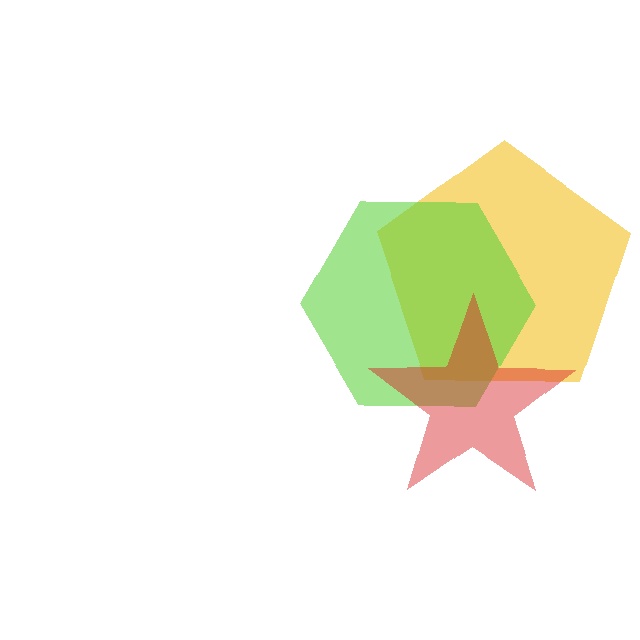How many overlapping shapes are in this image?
There are 3 overlapping shapes in the image.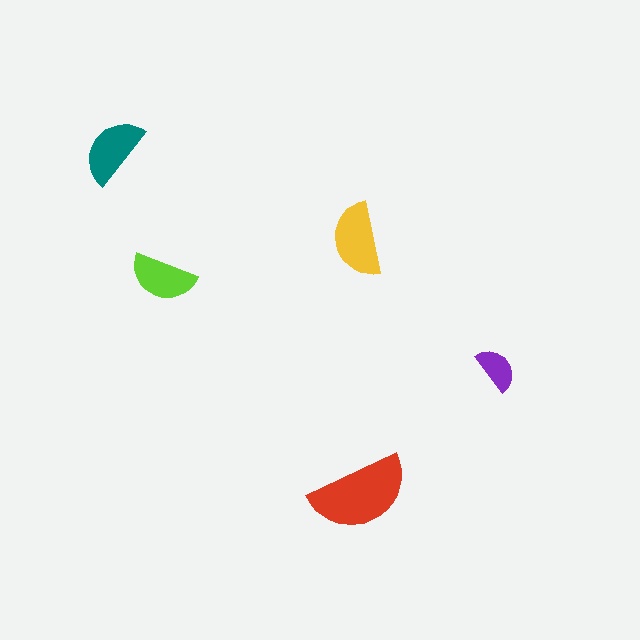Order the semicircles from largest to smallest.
the red one, the yellow one, the teal one, the lime one, the purple one.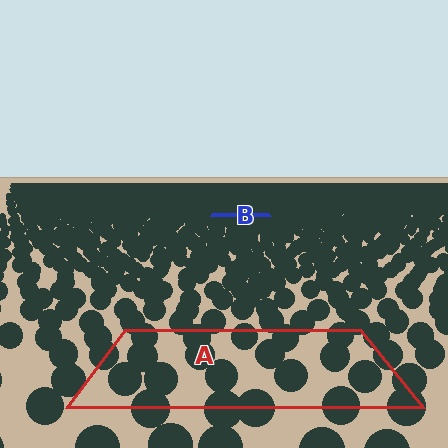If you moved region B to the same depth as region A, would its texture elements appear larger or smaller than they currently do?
They would appear larger. At a closer depth, the same texture elements are projected at a bigger on-screen size.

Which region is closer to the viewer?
Region A is closer. The texture elements there are larger and more spread out.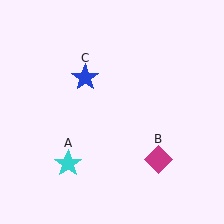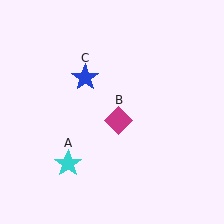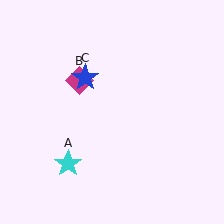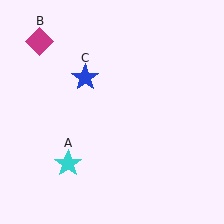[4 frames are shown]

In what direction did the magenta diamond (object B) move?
The magenta diamond (object B) moved up and to the left.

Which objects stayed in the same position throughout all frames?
Cyan star (object A) and blue star (object C) remained stationary.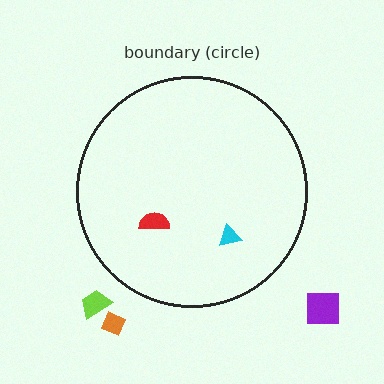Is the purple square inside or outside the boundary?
Outside.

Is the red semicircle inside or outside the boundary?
Inside.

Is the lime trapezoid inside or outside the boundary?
Outside.